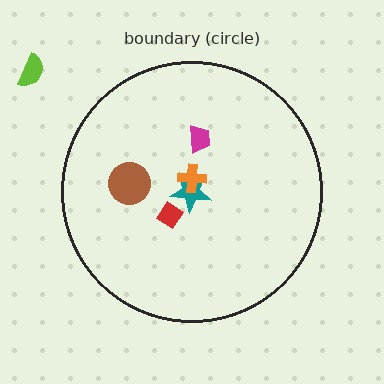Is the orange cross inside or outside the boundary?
Inside.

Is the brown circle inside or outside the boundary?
Inside.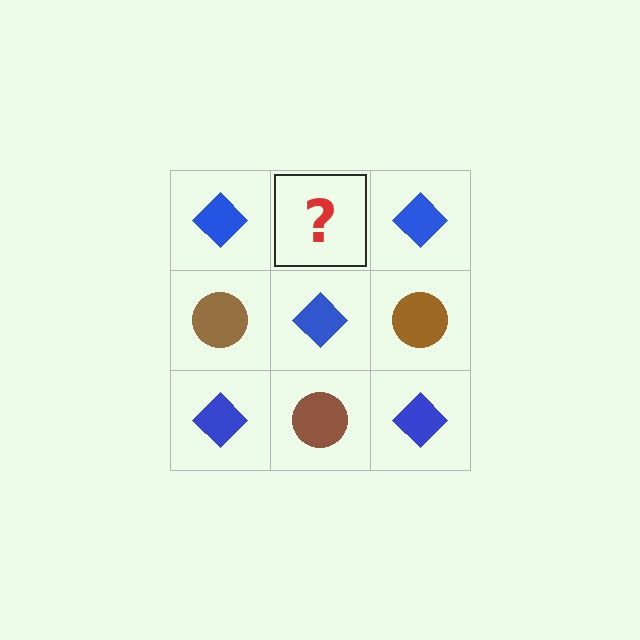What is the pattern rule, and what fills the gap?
The rule is that it alternates blue diamond and brown circle in a checkerboard pattern. The gap should be filled with a brown circle.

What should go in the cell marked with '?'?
The missing cell should contain a brown circle.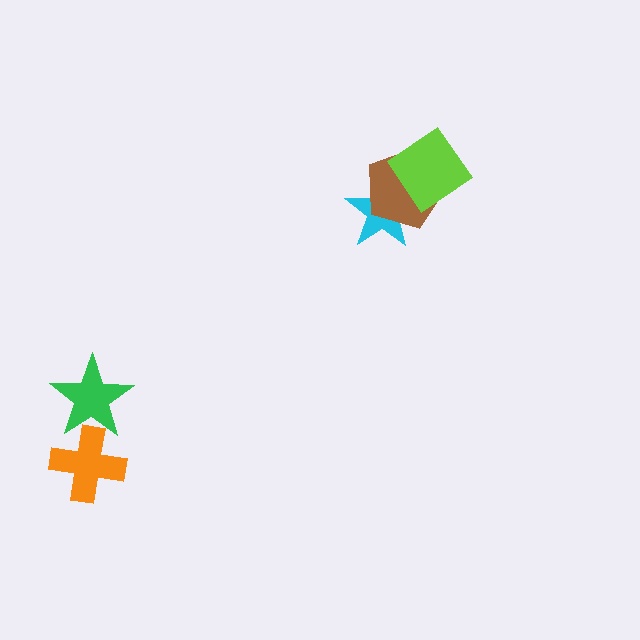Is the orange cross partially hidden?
Yes, it is partially covered by another shape.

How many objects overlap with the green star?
1 object overlaps with the green star.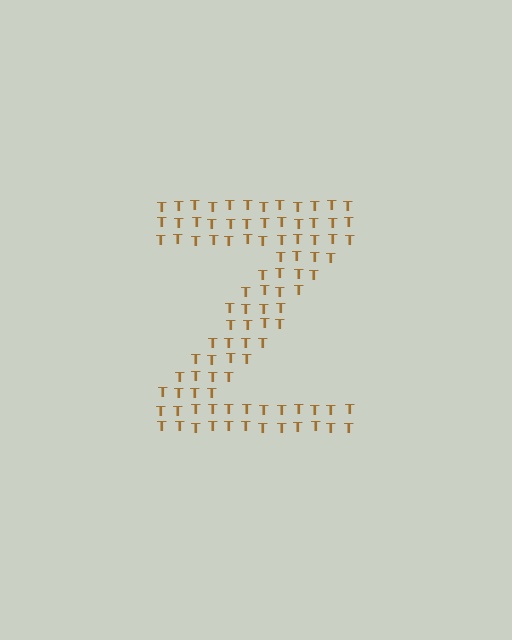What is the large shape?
The large shape is the letter Z.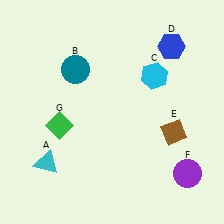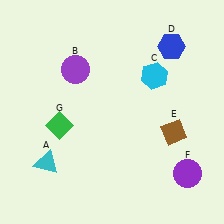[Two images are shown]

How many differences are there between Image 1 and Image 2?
There is 1 difference between the two images.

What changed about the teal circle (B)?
In Image 1, B is teal. In Image 2, it changed to purple.